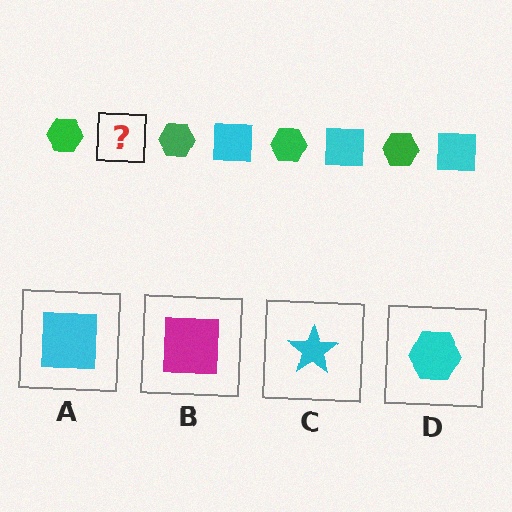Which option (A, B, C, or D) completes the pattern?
A.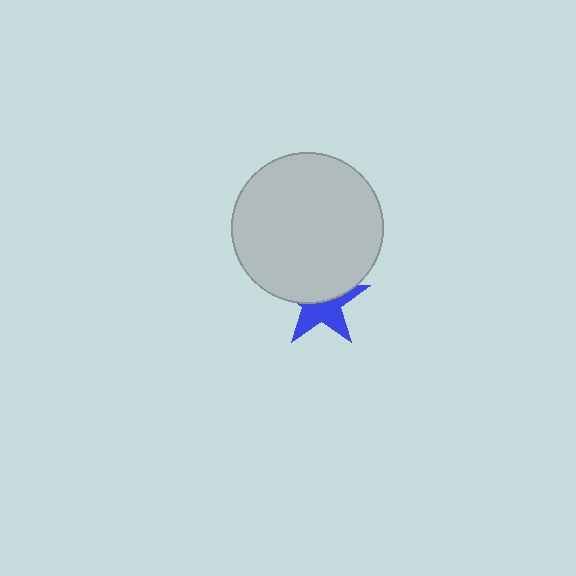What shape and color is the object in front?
The object in front is a light gray circle.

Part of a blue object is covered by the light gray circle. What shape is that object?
It is a star.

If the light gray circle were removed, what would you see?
You would see the complete blue star.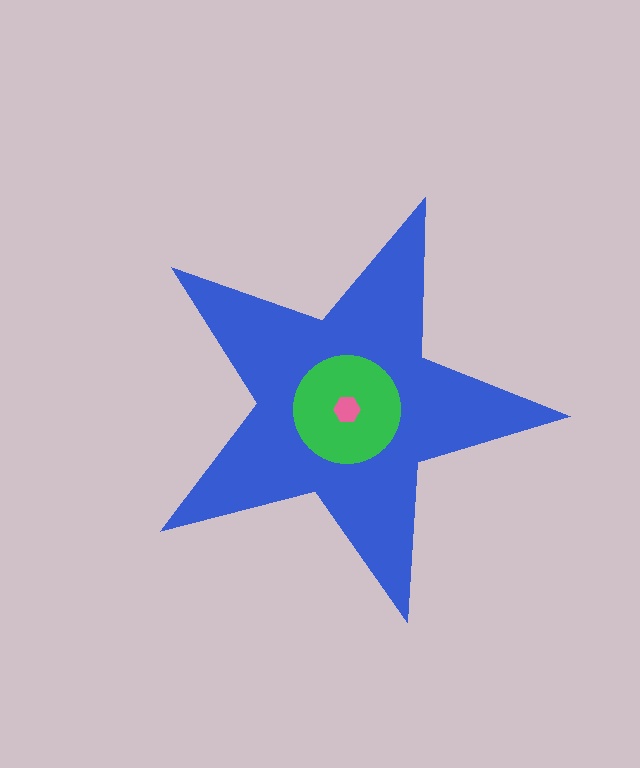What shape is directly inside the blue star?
The green circle.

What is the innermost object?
The pink hexagon.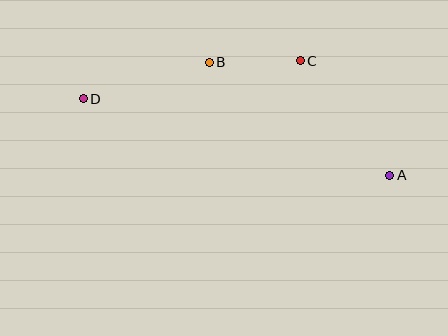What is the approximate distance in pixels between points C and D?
The distance between C and D is approximately 220 pixels.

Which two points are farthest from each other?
Points A and D are farthest from each other.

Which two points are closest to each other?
Points B and C are closest to each other.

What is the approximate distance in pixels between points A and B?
The distance between A and B is approximately 213 pixels.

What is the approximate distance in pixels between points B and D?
The distance between B and D is approximately 131 pixels.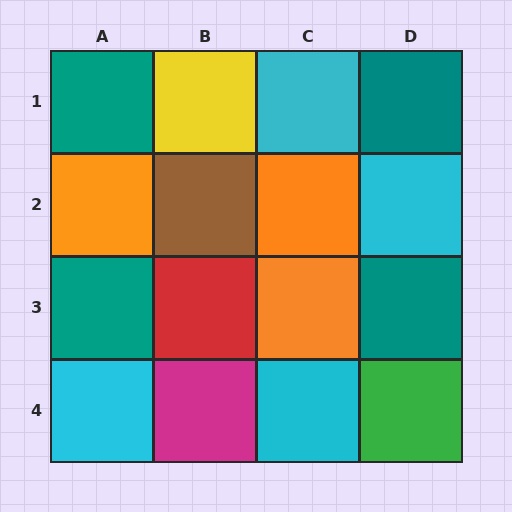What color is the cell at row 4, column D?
Green.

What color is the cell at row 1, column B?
Yellow.